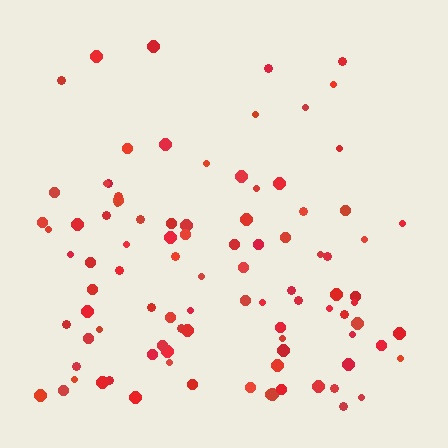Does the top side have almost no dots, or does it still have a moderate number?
Still a moderate number, just noticeably fewer than the bottom.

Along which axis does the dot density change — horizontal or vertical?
Vertical.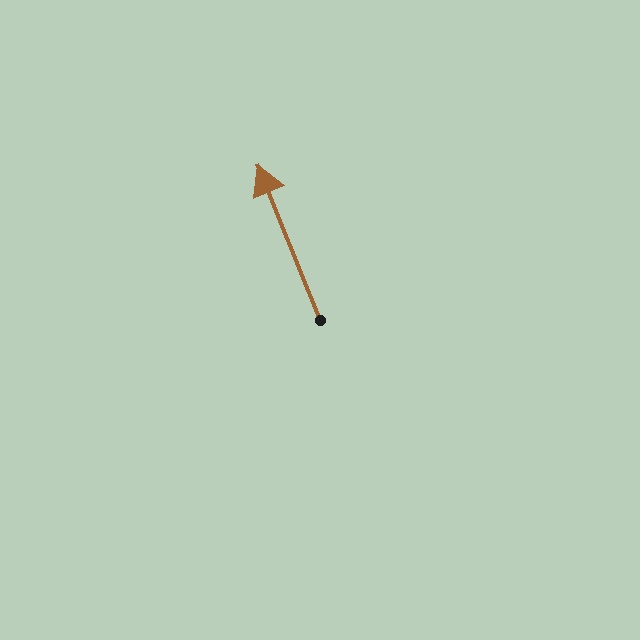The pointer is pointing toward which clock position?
Roughly 11 o'clock.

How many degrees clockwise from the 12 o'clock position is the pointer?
Approximately 338 degrees.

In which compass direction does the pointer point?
North.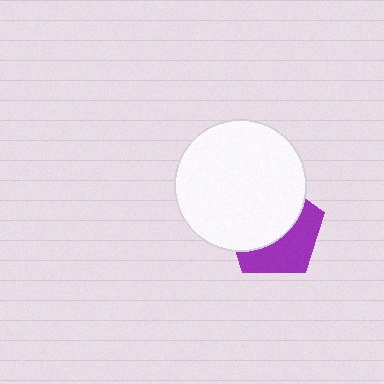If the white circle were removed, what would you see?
You would see the complete purple pentagon.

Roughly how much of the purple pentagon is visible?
A small part of it is visible (roughly 44%).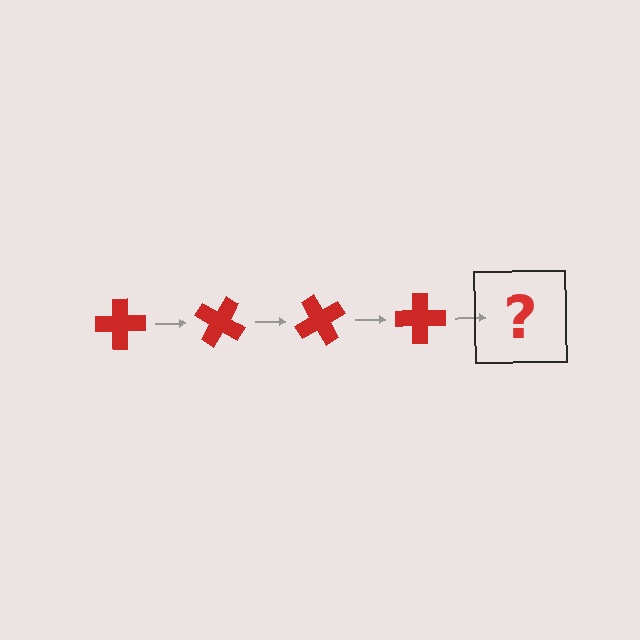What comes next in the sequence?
The next element should be a red cross rotated 120 degrees.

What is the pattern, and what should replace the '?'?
The pattern is that the cross rotates 30 degrees each step. The '?' should be a red cross rotated 120 degrees.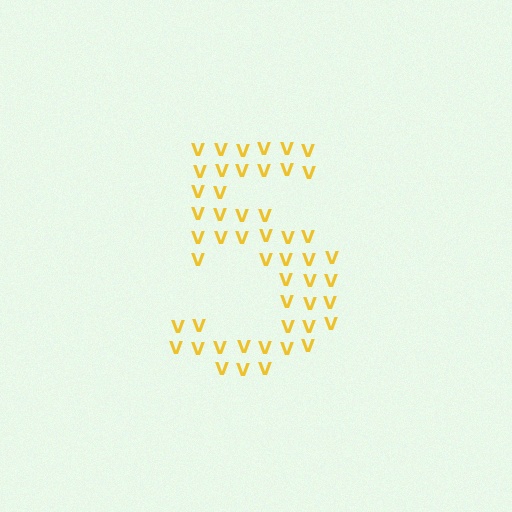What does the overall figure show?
The overall figure shows the digit 5.